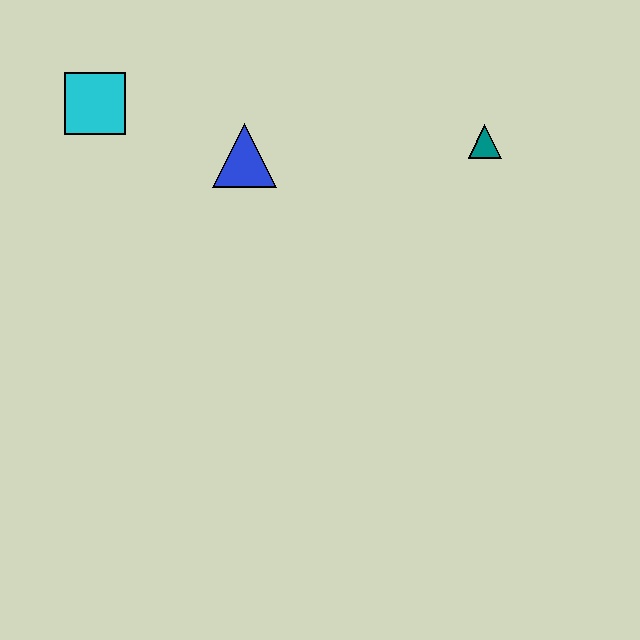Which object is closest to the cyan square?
The blue triangle is closest to the cyan square.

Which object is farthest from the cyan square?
The teal triangle is farthest from the cyan square.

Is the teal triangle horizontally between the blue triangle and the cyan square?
No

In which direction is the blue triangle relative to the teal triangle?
The blue triangle is to the left of the teal triangle.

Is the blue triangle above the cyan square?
No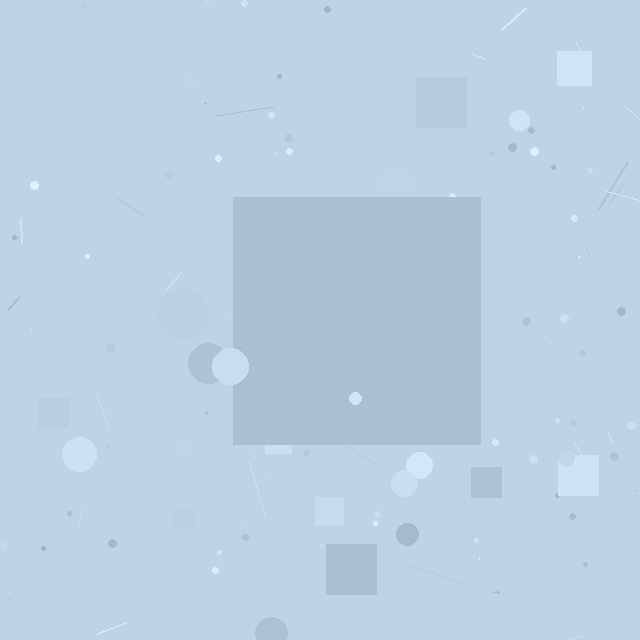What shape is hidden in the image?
A square is hidden in the image.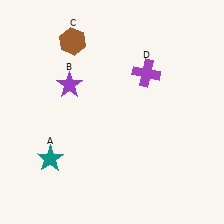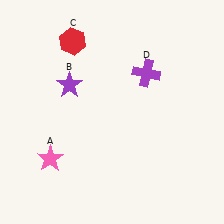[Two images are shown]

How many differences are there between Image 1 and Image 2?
There are 2 differences between the two images.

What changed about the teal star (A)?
In Image 1, A is teal. In Image 2, it changed to pink.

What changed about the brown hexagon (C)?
In Image 1, C is brown. In Image 2, it changed to red.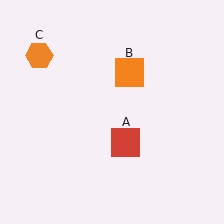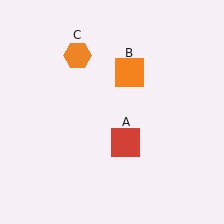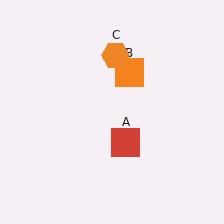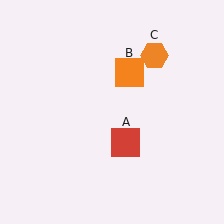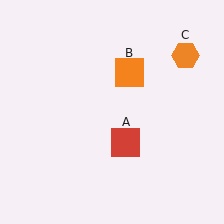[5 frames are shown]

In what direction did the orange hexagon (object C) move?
The orange hexagon (object C) moved right.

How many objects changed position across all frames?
1 object changed position: orange hexagon (object C).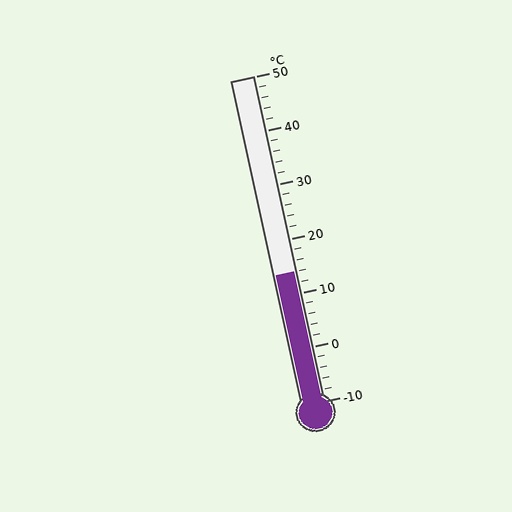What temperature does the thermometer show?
The thermometer shows approximately 14°C.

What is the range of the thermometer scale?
The thermometer scale ranges from -10°C to 50°C.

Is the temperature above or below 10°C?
The temperature is above 10°C.